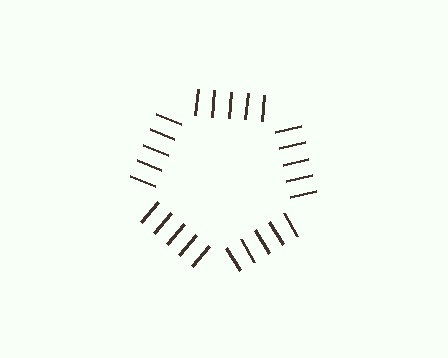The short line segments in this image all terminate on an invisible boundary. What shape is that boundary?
An illusory pentagon — the line segments terminate on its edges but no continuous stroke is drawn.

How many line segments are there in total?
25 — 5 along each of the 5 edges.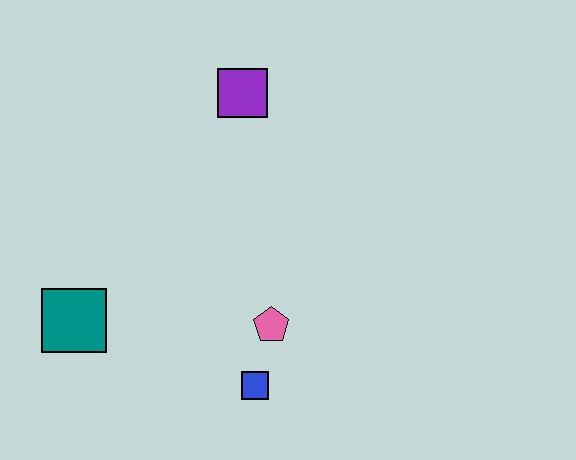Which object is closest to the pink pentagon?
The blue square is closest to the pink pentagon.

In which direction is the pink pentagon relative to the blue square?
The pink pentagon is above the blue square.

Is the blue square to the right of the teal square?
Yes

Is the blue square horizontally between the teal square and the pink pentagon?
Yes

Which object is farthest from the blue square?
The purple square is farthest from the blue square.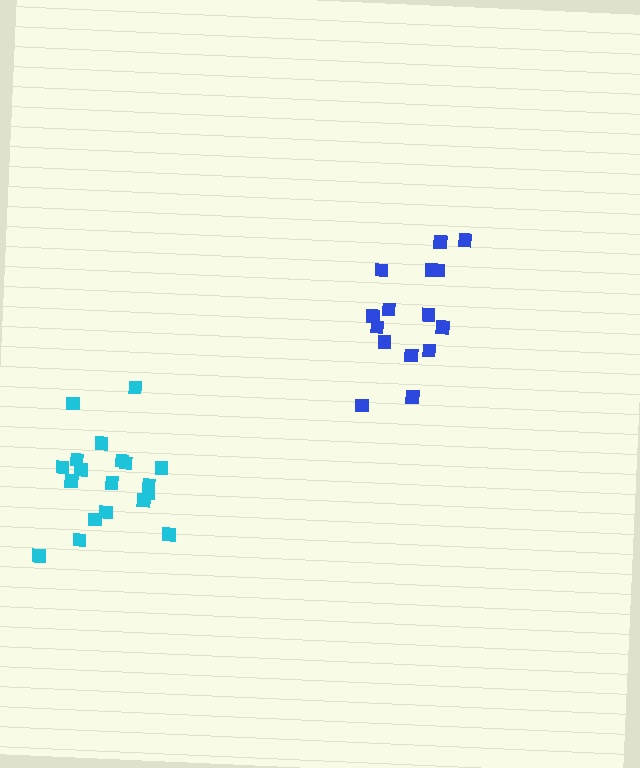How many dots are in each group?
Group 1: 19 dots, Group 2: 15 dots (34 total).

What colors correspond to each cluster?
The clusters are colored: cyan, blue.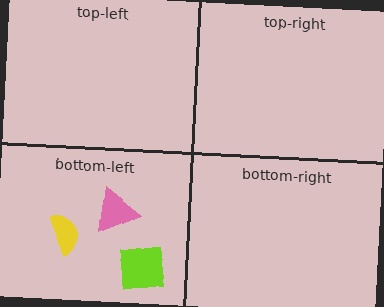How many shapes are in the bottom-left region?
3.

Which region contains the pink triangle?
The bottom-left region.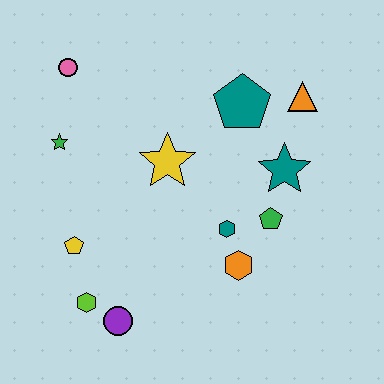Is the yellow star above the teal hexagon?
Yes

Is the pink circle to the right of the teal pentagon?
No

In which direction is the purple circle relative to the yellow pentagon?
The purple circle is below the yellow pentagon.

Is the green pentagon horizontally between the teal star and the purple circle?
Yes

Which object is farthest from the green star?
The orange triangle is farthest from the green star.